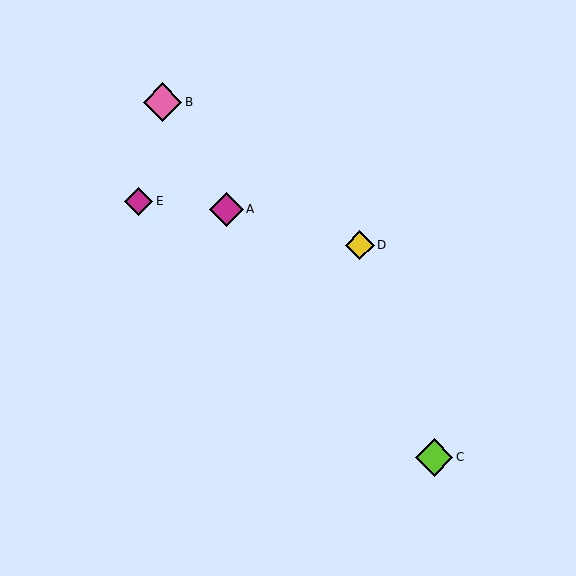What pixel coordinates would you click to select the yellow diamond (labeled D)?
Click at (360, 245) to select the yellow diamond D.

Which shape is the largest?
The pink diamond (labeled B) is the largest.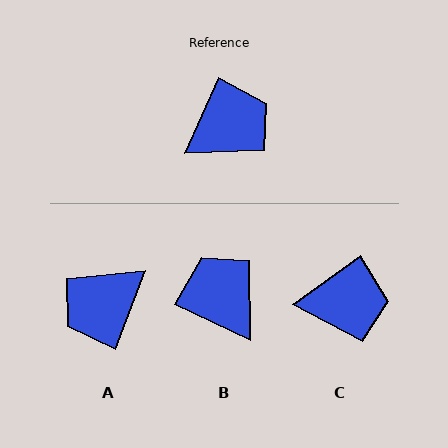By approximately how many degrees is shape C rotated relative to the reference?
Approximately 30 degrees clockwise.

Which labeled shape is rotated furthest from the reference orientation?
A, about 177 degrees away.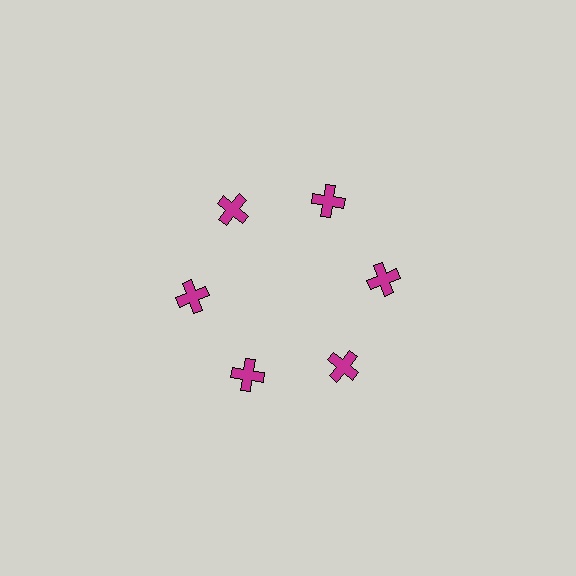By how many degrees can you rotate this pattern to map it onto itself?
The pattern maps onto itself every 60 degrees of rotation.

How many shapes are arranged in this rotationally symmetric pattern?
There are 6 shapes, arranged in 6 groups of 1.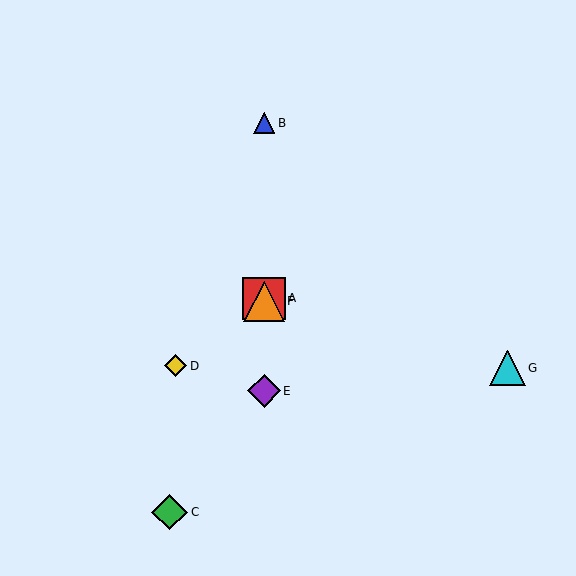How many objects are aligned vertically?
4 objects (A, B, E, F) are aligned vertically.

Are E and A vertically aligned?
Yes, both are at x≈264.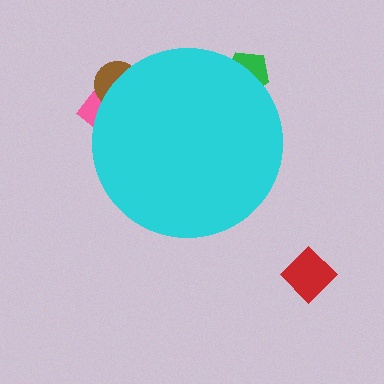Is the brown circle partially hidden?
Yes, the brown circle is partially hidden behind the cyan circle.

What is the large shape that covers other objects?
A cyan circle.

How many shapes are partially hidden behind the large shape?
3 shapes are partially hidden.